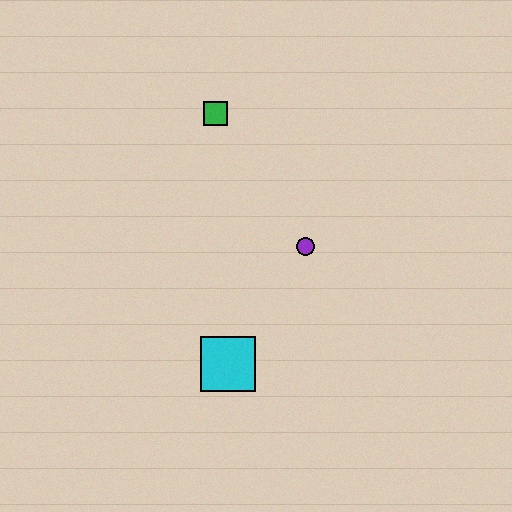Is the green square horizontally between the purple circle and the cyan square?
No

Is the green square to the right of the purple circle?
No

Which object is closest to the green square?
The purple circle is closest to the green square.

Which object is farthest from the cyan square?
The green square is farthest from the cyan square.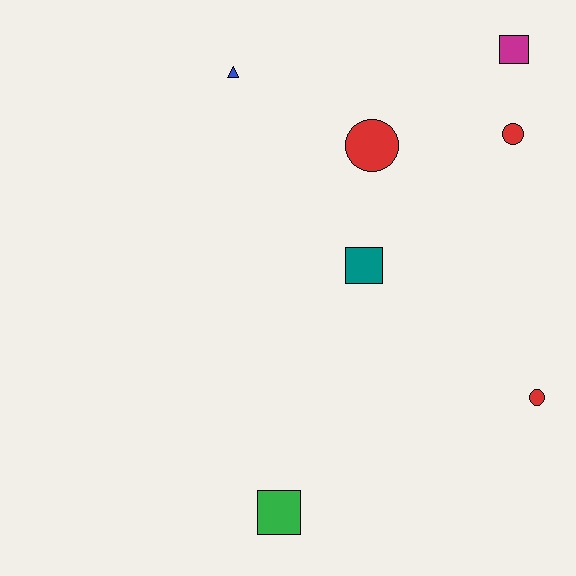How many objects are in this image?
There are 7 objects.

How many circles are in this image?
There are 3 circles.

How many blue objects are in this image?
There is 1 blue object.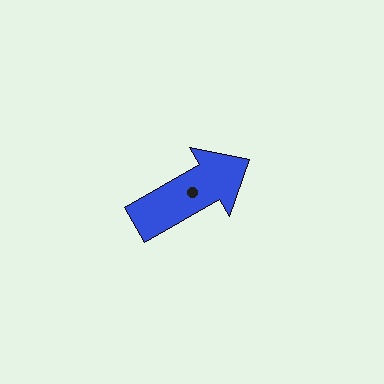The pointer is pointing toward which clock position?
Roughly 2 o'clock.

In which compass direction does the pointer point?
Northeast.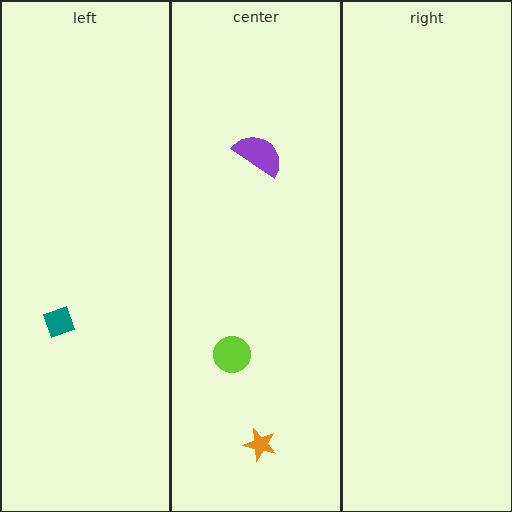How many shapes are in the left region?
1.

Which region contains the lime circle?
The center region.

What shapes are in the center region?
The purple semicircle, the lime circle, the orange star.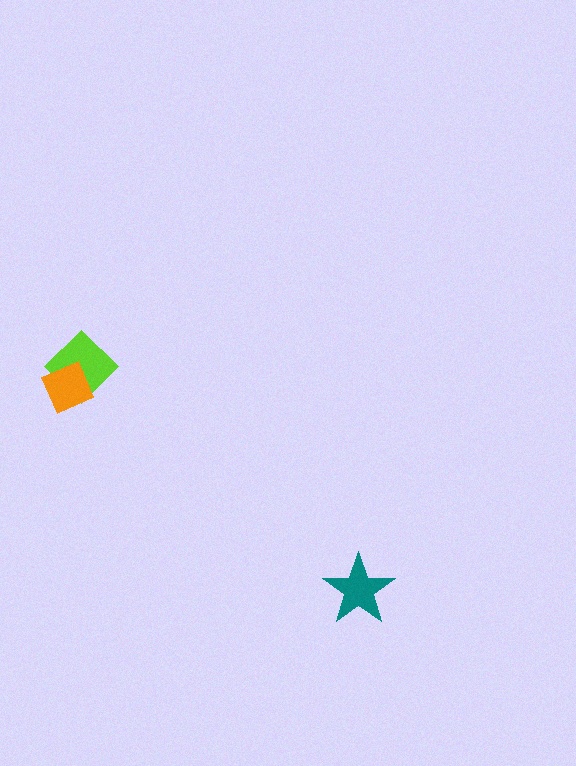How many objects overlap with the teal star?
0 objects overlap with the teal star.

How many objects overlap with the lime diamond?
1 object overlaps with the lime diamond.